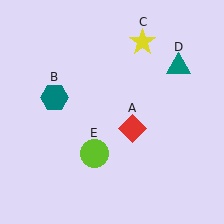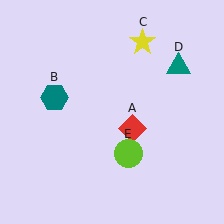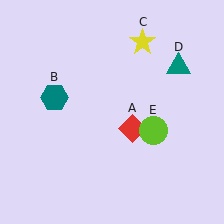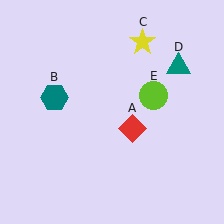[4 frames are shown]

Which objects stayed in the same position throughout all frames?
Red diamond (object A) and teal hexagon (object B) and yellow star (object C) and teal triangle (object D) remained stationary.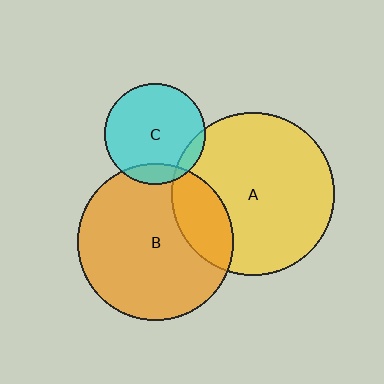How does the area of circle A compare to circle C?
Approximately 2.6 times.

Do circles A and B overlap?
Yes.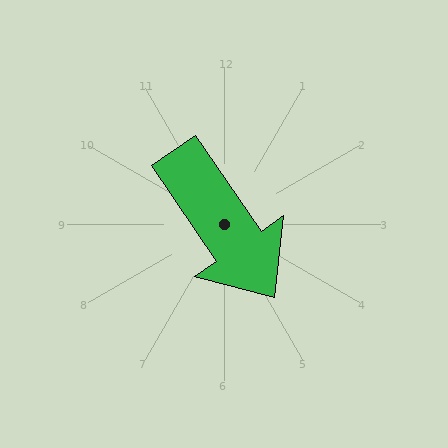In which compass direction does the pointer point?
Southeast.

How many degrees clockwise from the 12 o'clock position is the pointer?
Approximately 146 degrees.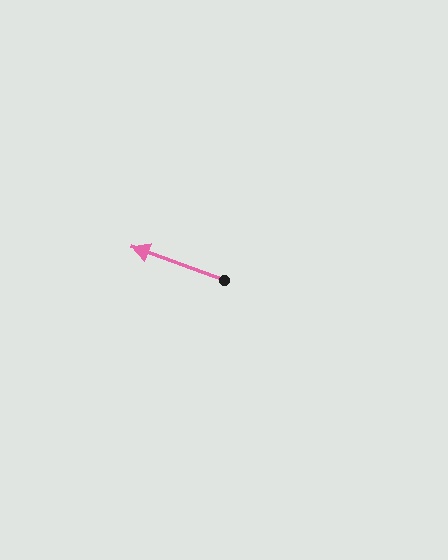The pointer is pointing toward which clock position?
Roughly 10 o'clock.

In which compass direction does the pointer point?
West.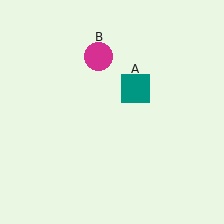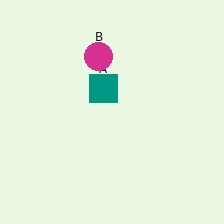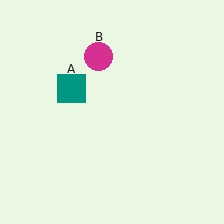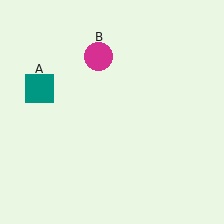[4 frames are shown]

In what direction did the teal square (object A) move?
The teal square (object A) moved left.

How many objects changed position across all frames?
1 object changed position: teal square (object A).